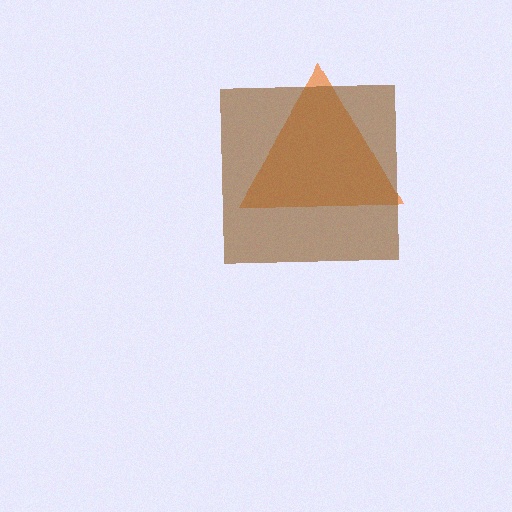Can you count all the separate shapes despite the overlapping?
Yes, there are 2 separate shapes.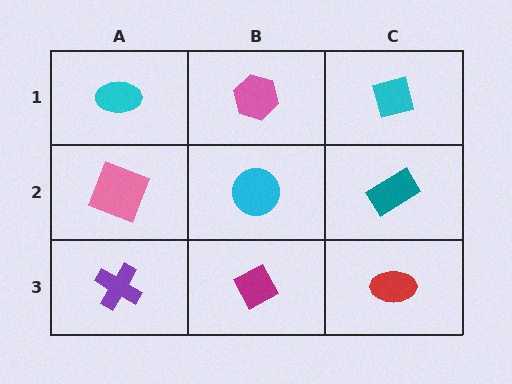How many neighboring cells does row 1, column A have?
2.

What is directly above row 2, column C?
A cyan square.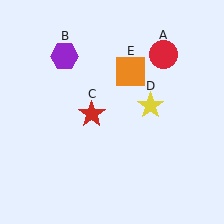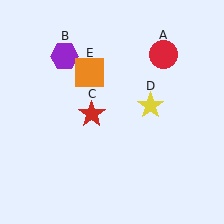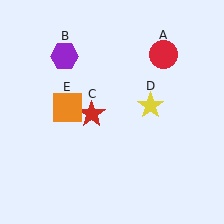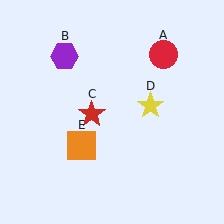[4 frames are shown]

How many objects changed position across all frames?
1 object changed position: orange square (object E).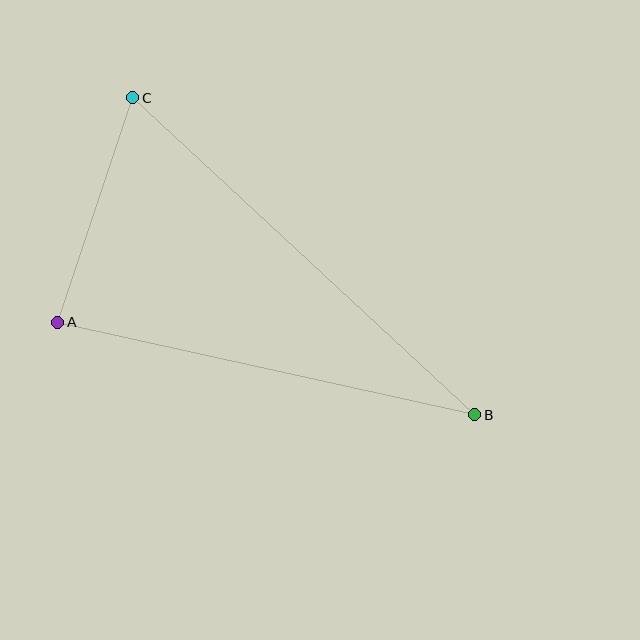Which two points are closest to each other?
Points A and C are closest to each other.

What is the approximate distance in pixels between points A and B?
The distance between A and B is approximately 427 pixels.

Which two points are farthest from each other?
Points B and C are farthest from each other.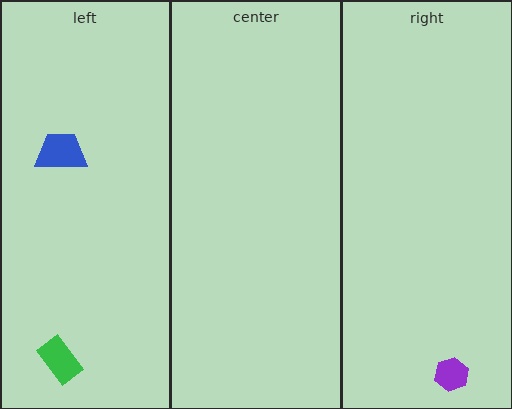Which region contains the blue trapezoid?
The left region.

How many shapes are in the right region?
1.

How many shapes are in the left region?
2.